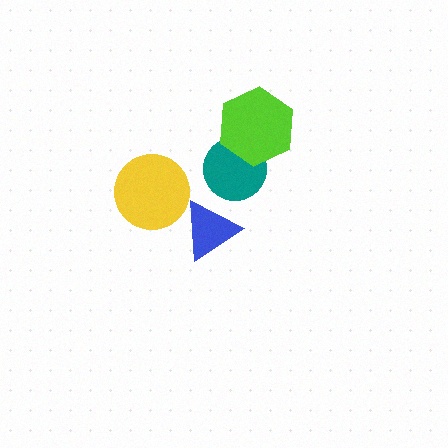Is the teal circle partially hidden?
Yes, it is partially covered by another shape.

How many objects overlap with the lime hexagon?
1 object overlaps with the lime hexagon.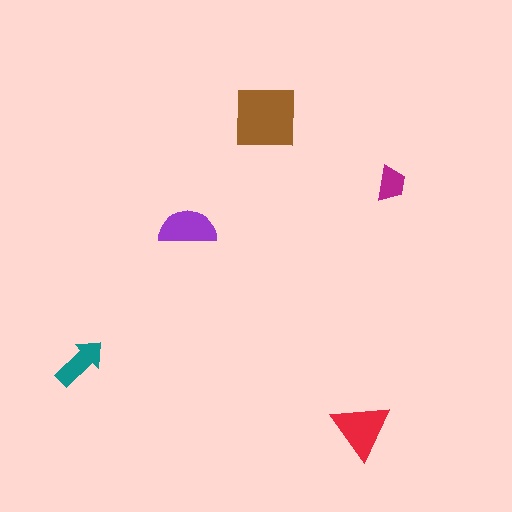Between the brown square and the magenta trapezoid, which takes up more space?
The brown square.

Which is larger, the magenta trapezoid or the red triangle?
The red triangle.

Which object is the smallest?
The magenta trapezoid.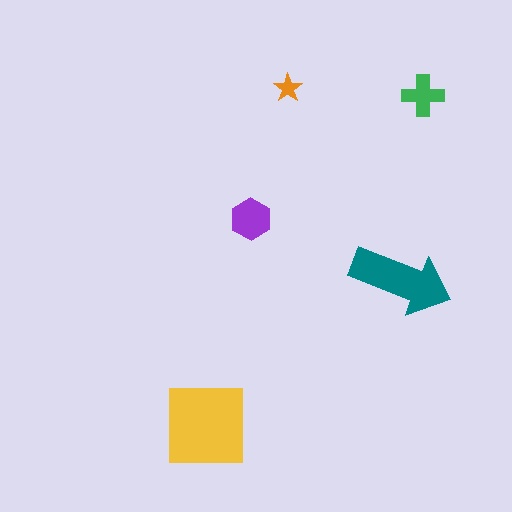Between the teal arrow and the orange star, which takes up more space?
The teal arrow.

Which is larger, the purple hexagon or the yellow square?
The yellow square.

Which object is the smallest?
The orange star.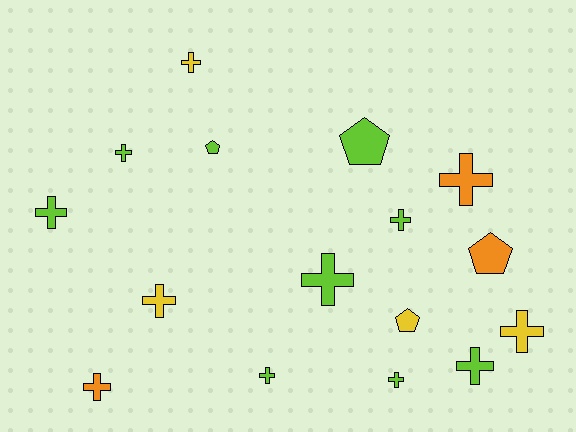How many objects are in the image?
There are 16 objects.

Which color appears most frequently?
Lime, with 9 objects.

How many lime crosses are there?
There are 7 lime crosses.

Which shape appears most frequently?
Cross, with 12 objects.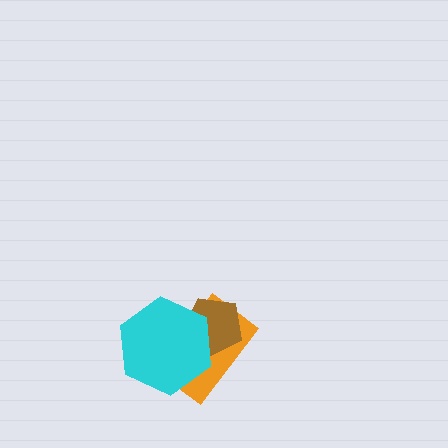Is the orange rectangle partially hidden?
Yes, it is partially covered by another shape.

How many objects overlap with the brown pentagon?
2 objects overlap with the brown pentagon.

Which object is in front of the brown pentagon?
The cyan hexagon is in front of the brown pentagon.